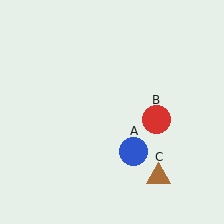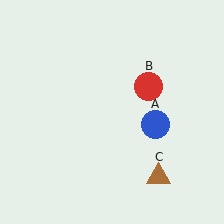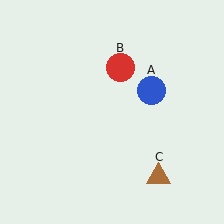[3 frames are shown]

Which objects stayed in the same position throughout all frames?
Brown triangle (object C) remained stationary.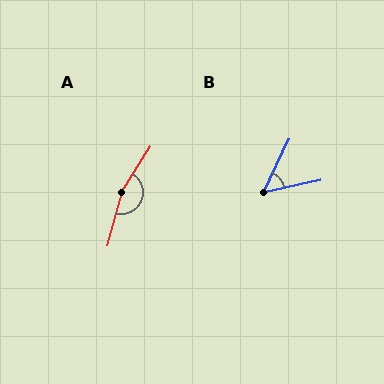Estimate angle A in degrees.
Approximately 164 degrees.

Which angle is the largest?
A, at approximately 164 degrees.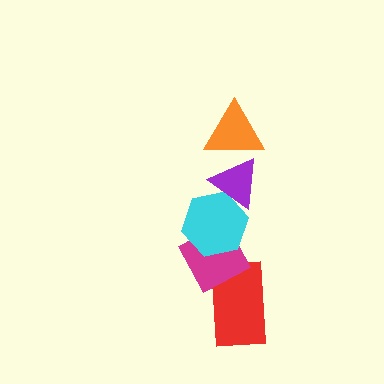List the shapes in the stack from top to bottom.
From top to bottom: the orange triangle, the purple triangle, the cyan hexagon, the magenta diamond, the red rectangle.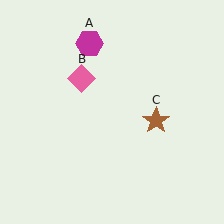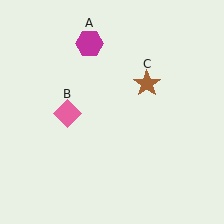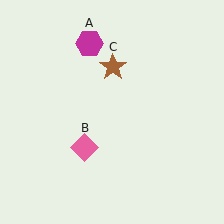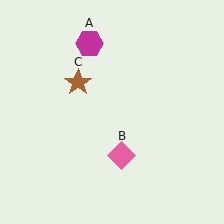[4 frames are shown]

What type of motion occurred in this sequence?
The pink diamond (object B), brown star (object C) rotated counterclockwise around the center of the scene.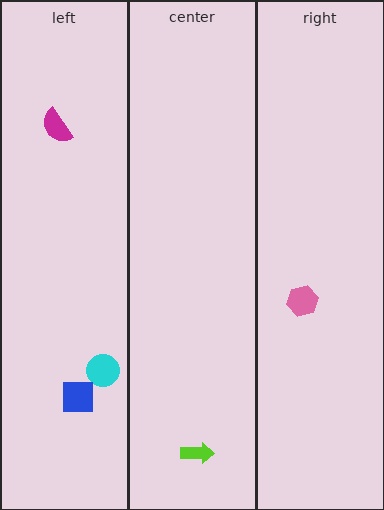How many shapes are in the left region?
3.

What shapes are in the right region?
The pink hexagon.